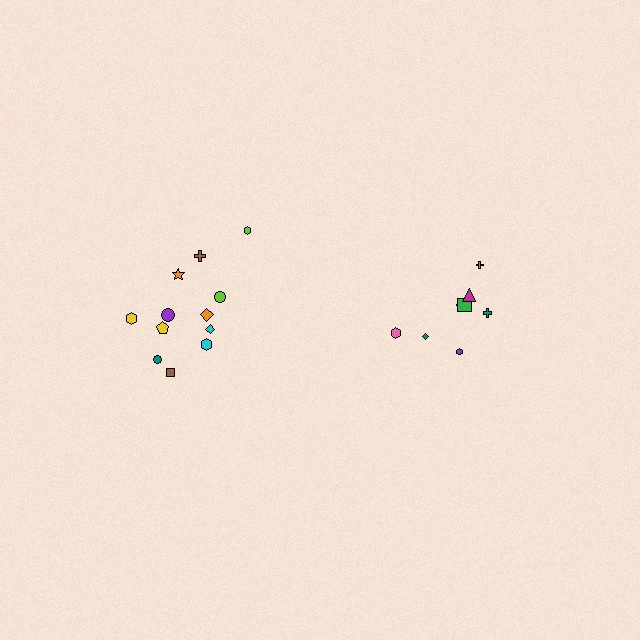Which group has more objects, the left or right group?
The left group.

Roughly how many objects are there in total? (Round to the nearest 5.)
Roughly 20 objects in total.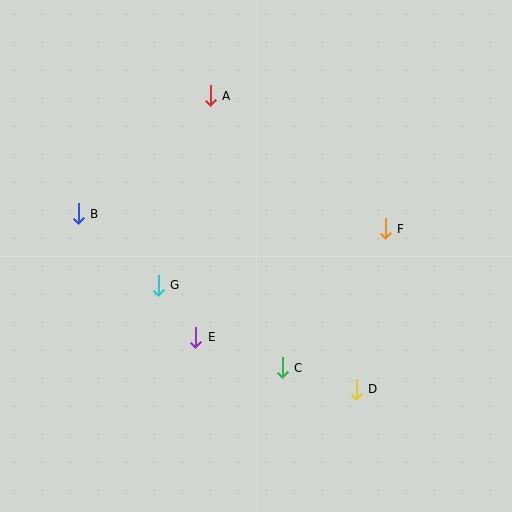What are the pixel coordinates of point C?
Point C is at (282, 368).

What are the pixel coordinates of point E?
Point E is at (196, 337).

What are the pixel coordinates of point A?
Point A is at (210, 96).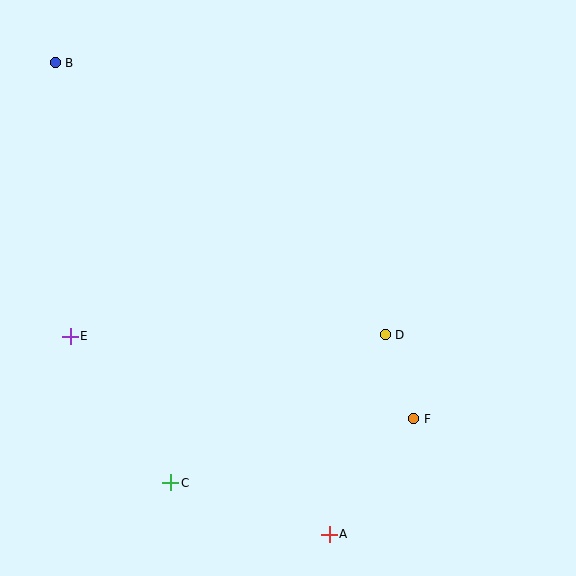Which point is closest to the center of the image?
Point D at (385, 335) is closest to the center.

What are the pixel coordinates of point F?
Point F is at (414, 419).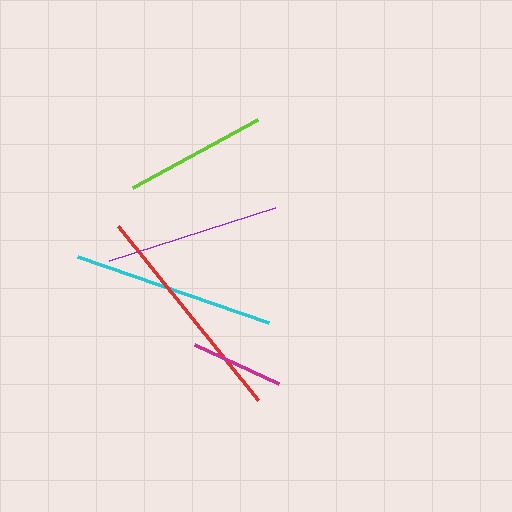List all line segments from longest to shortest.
From longest to shortest: red, cyan, purple, lime, magenta.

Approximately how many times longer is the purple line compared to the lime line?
The purple line is approximately 1.2 times the length of the lime line.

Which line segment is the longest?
The red line is the longest at approximately 224 pixels.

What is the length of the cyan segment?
The cyan segment is approximately 202 pixels long.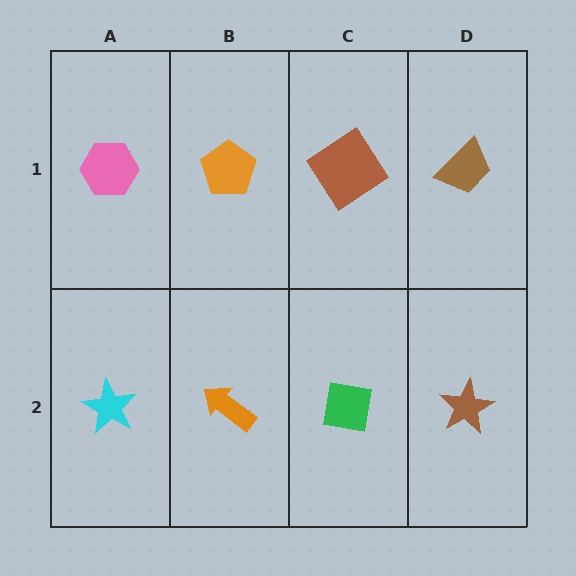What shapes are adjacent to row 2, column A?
A pink hexagon (row 1, column A), an orange arrow (row 2, column B).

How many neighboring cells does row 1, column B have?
3.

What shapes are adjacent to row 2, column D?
A brown trapezoid (row 1, column D), a green square (row 2, column C).